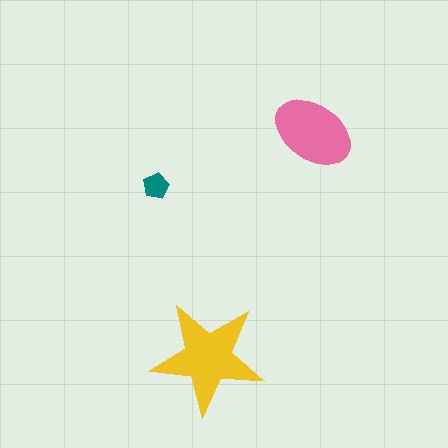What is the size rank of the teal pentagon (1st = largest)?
3rd.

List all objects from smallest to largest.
The teal pentagon, the pink ellipse, the yellow star.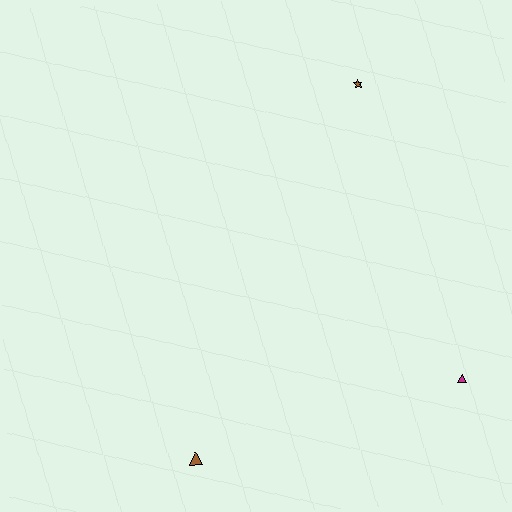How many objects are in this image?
There are 3 objects.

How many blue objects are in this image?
There are no blue objects.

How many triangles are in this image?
There are 2 triangles.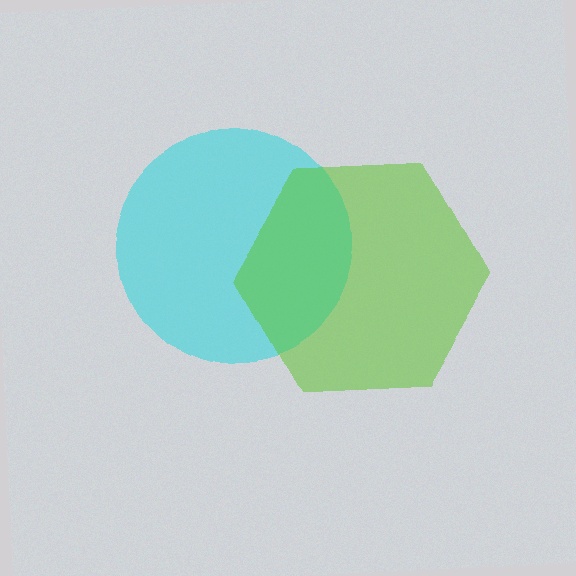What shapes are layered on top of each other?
The layered shapes are: a cyan circle, a lime hexagon.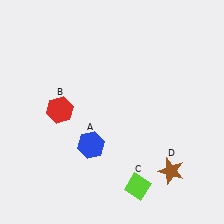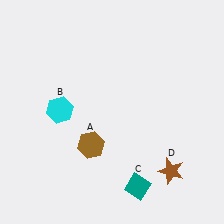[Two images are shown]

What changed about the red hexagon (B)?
In Image 1, B is red. In Image 2, it changed to cyan.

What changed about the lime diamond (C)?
In Image 1, C is lime. In Image 2, it changed to teal.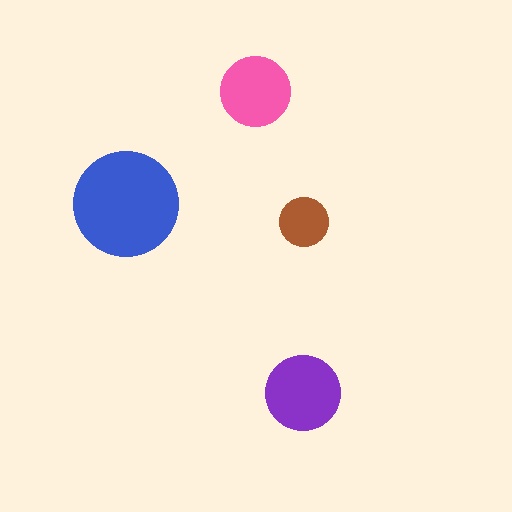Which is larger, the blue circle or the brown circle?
The blue one.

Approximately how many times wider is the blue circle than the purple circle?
About 1.5 times wider.